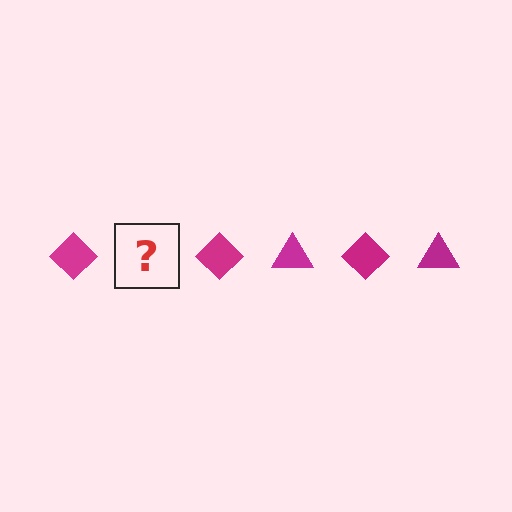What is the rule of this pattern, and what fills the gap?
The rule is that the pattern cycles through diamond, triangle shapes in magenta. The gap should be filled with a magenta triangle.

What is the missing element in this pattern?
The missing element is a magenta triangle.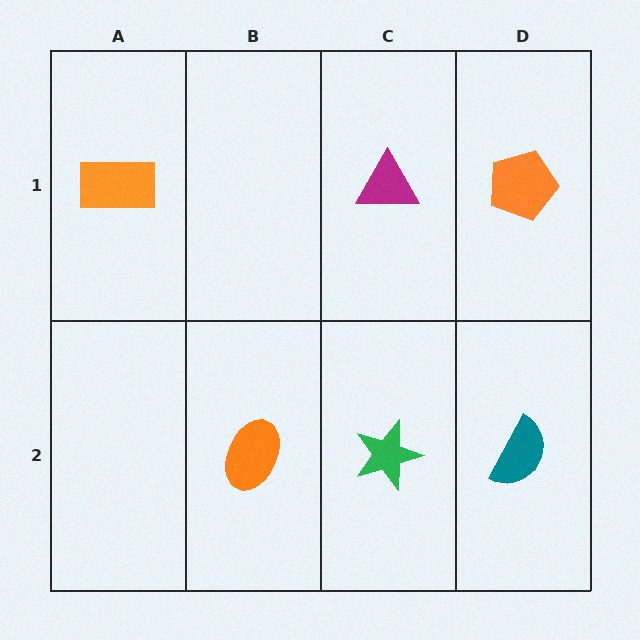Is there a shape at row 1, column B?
No, that cell is empty.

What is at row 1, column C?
A magenta triangle.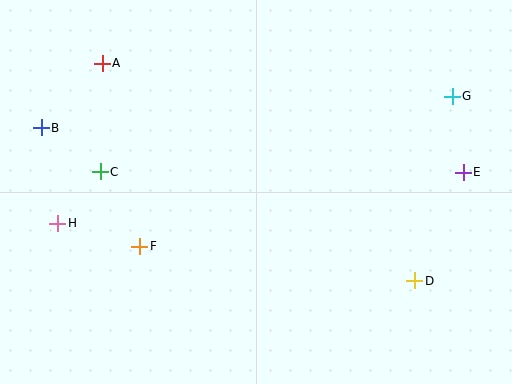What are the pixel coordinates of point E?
Point E is at (463, 172).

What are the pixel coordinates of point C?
Point C is at (100, 172).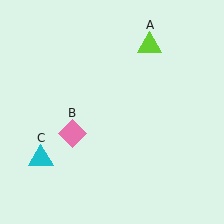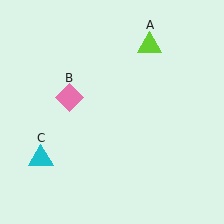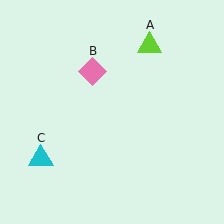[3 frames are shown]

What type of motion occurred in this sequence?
The pink diamond (object B) rotated clockwise around the center of the scene.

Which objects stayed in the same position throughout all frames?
Lime triangle (object A) and cyan triangle (object C) remained stationary.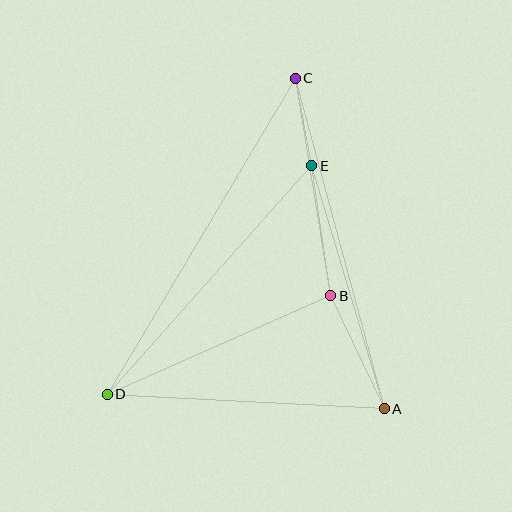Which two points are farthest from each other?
Points C and D are farthest from each other.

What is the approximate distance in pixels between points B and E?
The distance between B and E is approximately 131 pixels.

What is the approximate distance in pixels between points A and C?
The distance between A and C is approximately 342 pixels.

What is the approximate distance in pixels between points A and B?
The distance between A and B is approximately 125 pixels.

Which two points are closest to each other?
Points C and E are closest to each other.